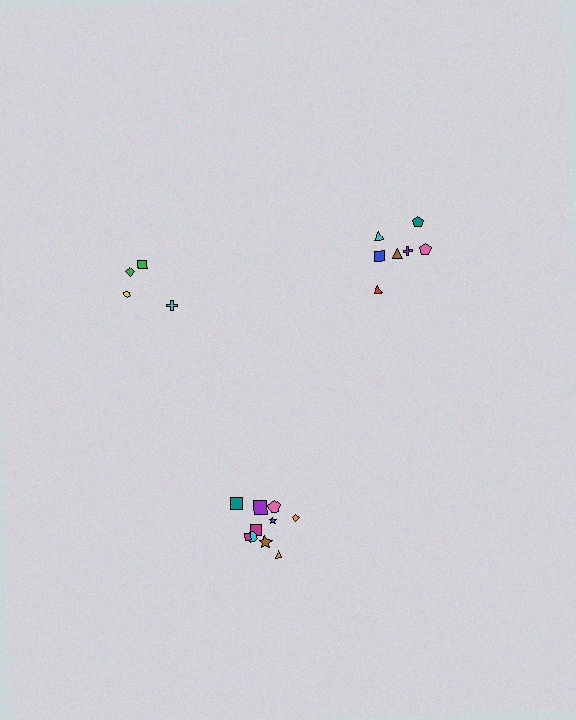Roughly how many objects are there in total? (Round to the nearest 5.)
Roughly 20 objects in total.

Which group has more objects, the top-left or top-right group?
The top-right group.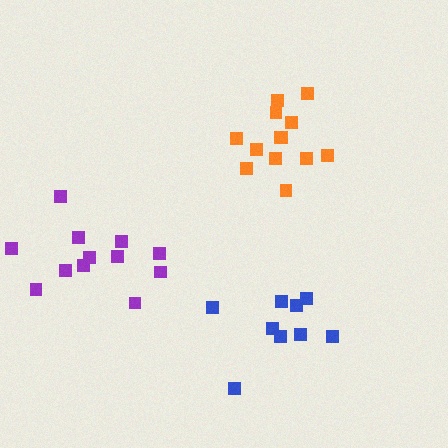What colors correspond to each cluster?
The clusters are colored: orange, purple, blue.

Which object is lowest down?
The blue cluster is bottommost.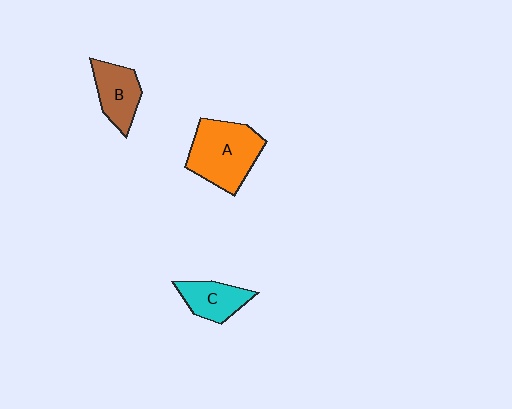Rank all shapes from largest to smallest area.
From largest to smallest: A (orange), B (brown), C (cyan).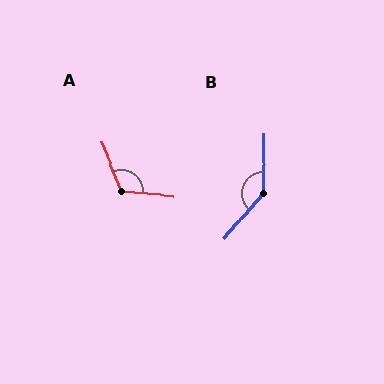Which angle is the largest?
B, at approximately 140 degrees.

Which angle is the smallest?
A, at approximately 118 degrees.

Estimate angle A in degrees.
Approximately 118 degrees.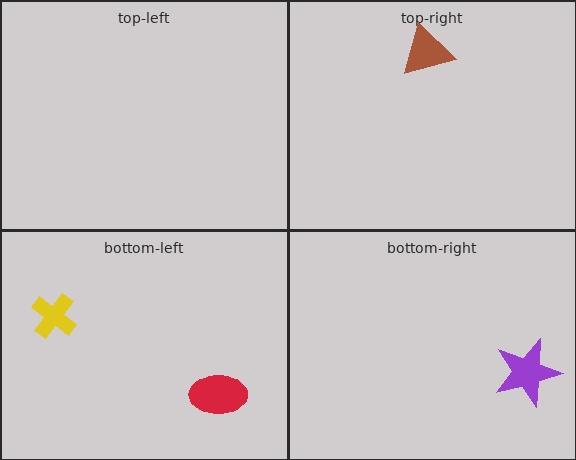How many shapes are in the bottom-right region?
1.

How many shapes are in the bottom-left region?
2.